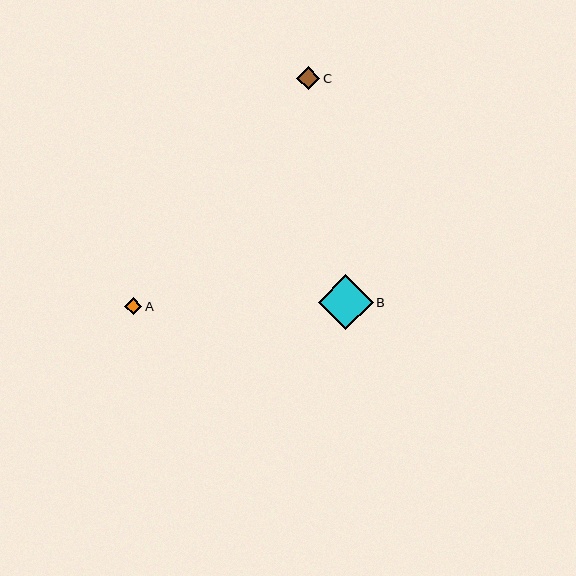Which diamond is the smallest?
Diamond A is the smallest with a size of approximately 17 pixels.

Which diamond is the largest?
Diamond B is the largest with a size of approximately 55 pixels.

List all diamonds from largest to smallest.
From largest to smallest: B, C, A.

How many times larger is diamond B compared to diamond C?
Diamond B is approximately 2.4 times the size of diamond C.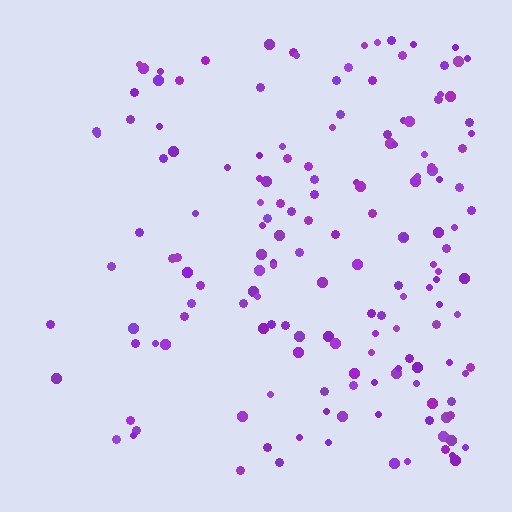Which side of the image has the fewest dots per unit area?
The left.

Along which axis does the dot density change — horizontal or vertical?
Horizontal.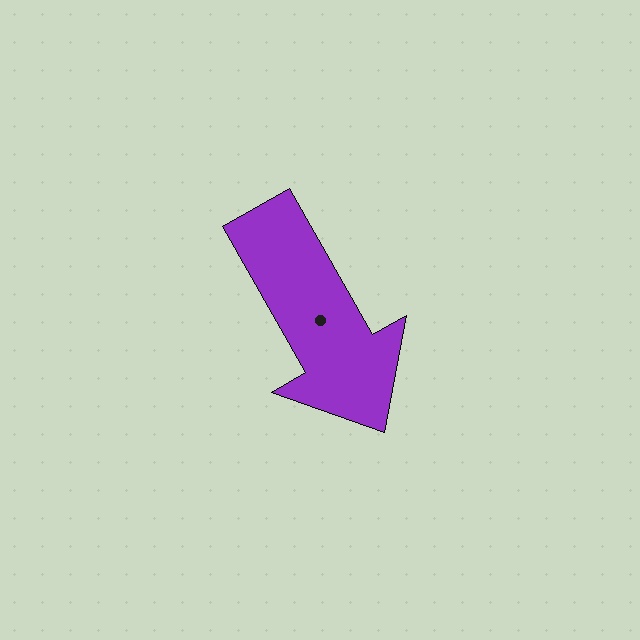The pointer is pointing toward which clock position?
Roughly 5 o'clock.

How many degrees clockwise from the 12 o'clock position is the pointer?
Approximately 150 degrees.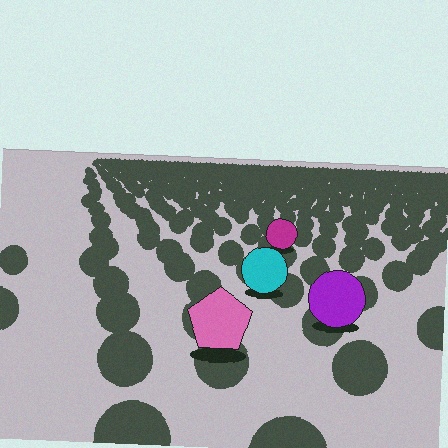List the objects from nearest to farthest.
From nearest to farthest: the pink pentagon, the purple circle, the cyan circle, the magenta circle.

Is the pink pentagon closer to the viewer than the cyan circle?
Yes. The pink pentagon is closer — you can tell from the texture gradient: the ground texture is coarser near it.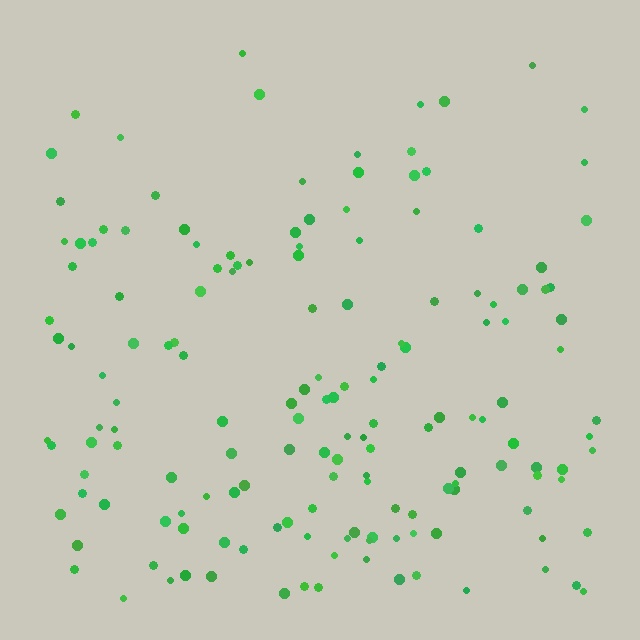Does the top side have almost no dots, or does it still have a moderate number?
Still a moderate number, just noticeably fewer than the bottom.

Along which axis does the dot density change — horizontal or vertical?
Vertical.